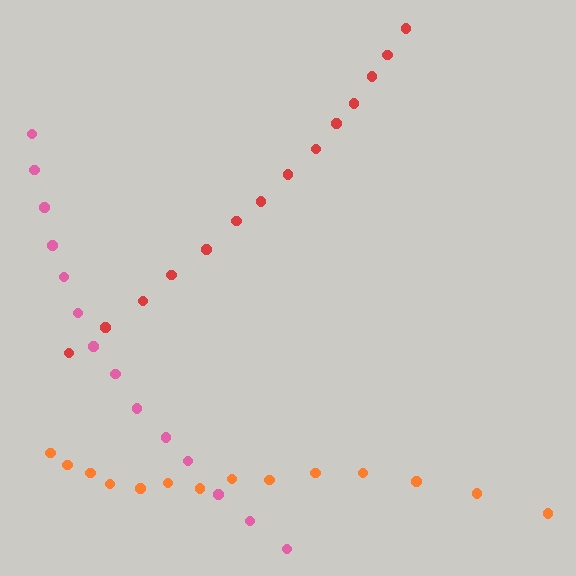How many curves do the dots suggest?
There are 3 distinct paths.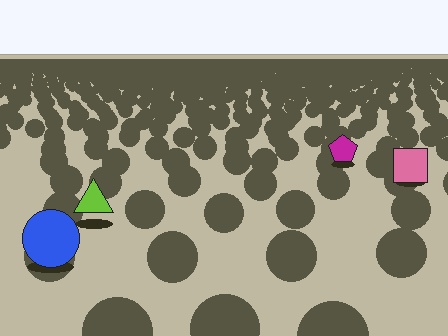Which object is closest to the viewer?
The blue circle is closest. The texture marks near it are larger and more spread out.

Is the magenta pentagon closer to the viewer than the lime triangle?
No. The lime triangle is closer — you can tell from the texture gradient: the ground texture is coarser near it.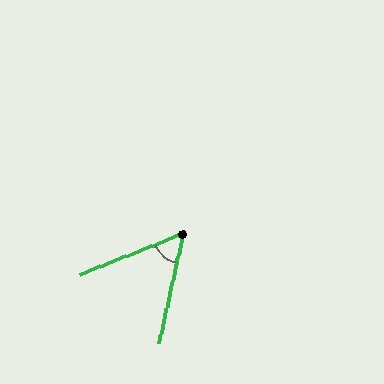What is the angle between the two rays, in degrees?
Approximately 56 degrees.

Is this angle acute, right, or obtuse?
It is acute.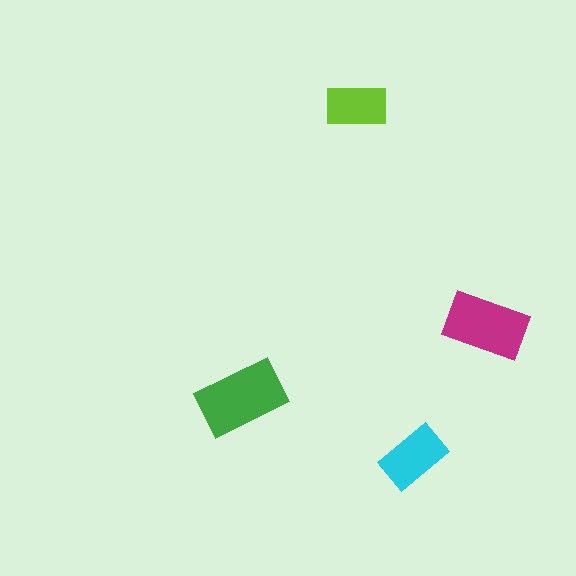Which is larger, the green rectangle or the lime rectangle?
The green one.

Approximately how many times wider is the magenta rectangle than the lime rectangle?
About 1.5 times wider.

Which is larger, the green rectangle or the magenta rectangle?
The green one.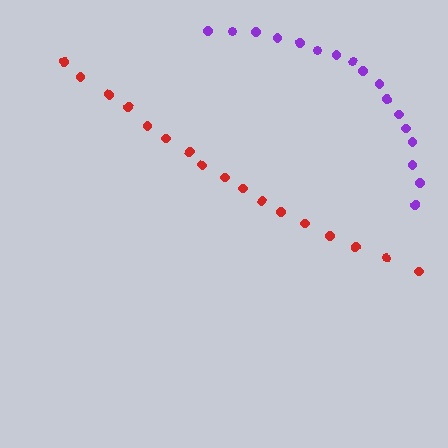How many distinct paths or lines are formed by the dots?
There are 2 distinct paths.